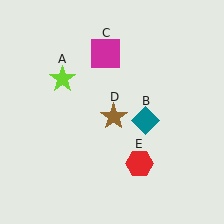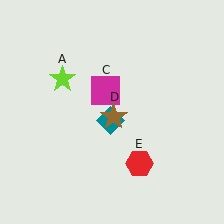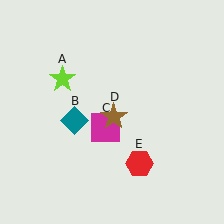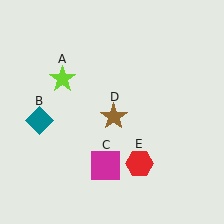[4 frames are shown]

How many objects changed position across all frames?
2 objects changed position: teal diamond (object B), magenta square (object C).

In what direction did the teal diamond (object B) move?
The teal diamond (object B) moved left.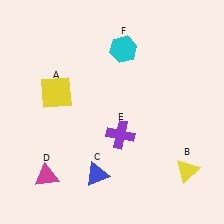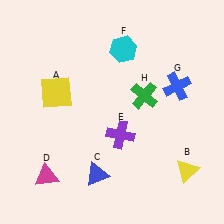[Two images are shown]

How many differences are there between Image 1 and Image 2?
There are 2 differences between the two images.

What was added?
A blue cross (G), a green cross (H) were added in Image 2.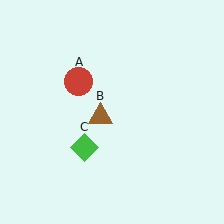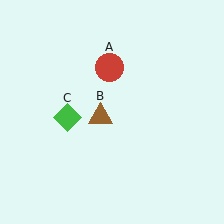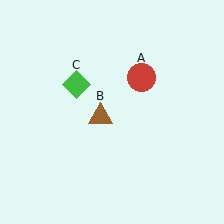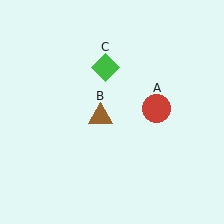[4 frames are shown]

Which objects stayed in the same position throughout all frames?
Brown triangle (object B) remained stationary.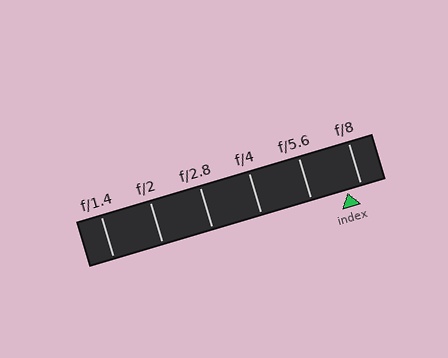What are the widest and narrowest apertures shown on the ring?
The widest aperture shown is f/1.4 and the narrowest is f/8.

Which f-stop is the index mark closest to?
The index mark is closest to f/8.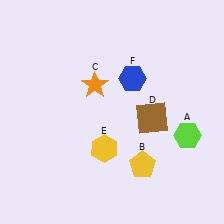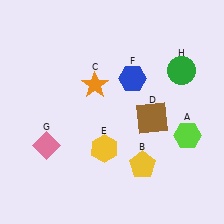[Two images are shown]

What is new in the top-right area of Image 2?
A green circle (H) was added in the top-right area of Image 2.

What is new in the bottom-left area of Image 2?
A pink diamond (G) was added in the bottom-left area of Image 2.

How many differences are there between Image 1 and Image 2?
There are 2 differences between the two images.